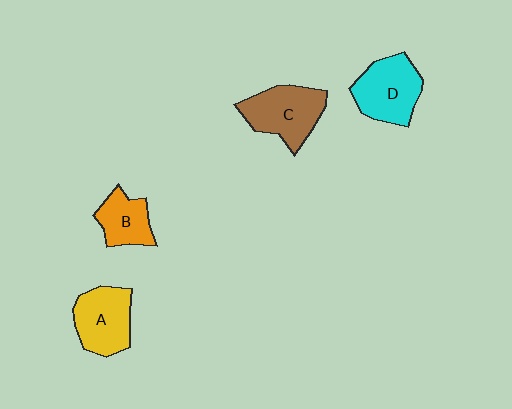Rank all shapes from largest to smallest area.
From largest to smallest: C (brown), D (cyan), A (yellow), B (orange).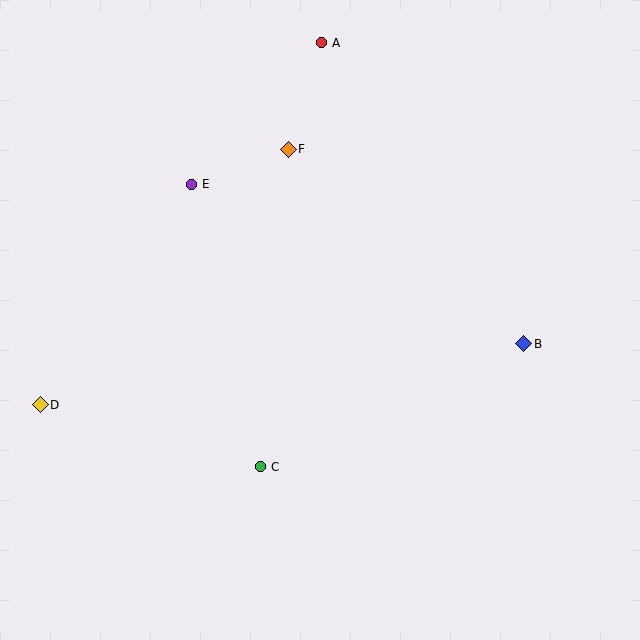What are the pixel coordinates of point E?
Point E is at (192, 184).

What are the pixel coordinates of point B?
Point B is at (524, 344).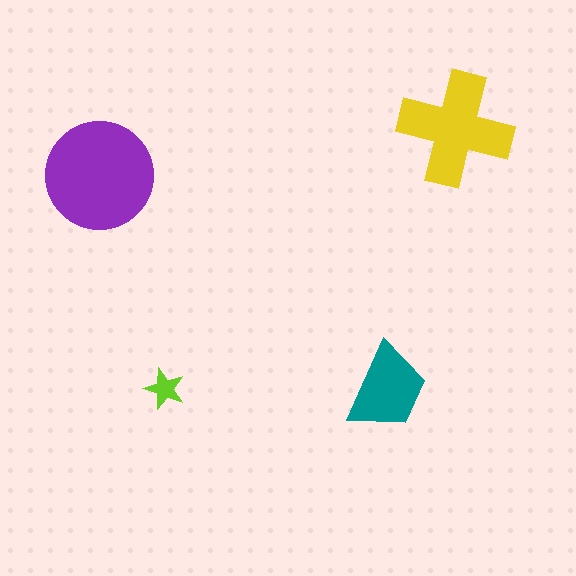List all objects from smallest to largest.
The lime star, the teal trapezoid, the yellow cross, the purple circle.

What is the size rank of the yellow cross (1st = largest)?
2nd.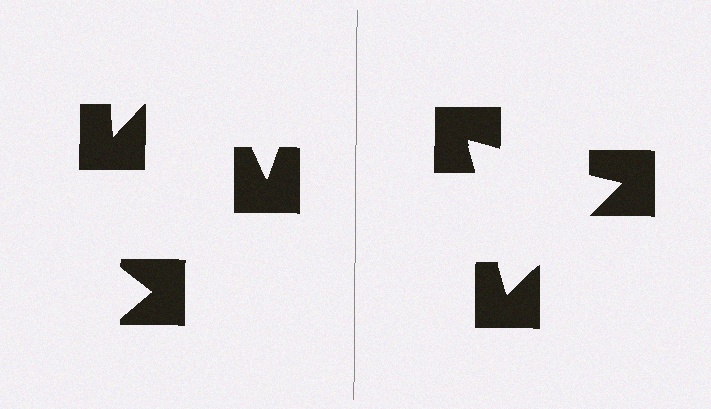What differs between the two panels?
The notched squares are positioned identically on both sides; only the wedge orientations differ. On the right they align to a triangle; on the left they are misaligned.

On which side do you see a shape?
An illusory triangle appears on the right side. On the left side the wedge cuts are rotated, so no coherent shape forms.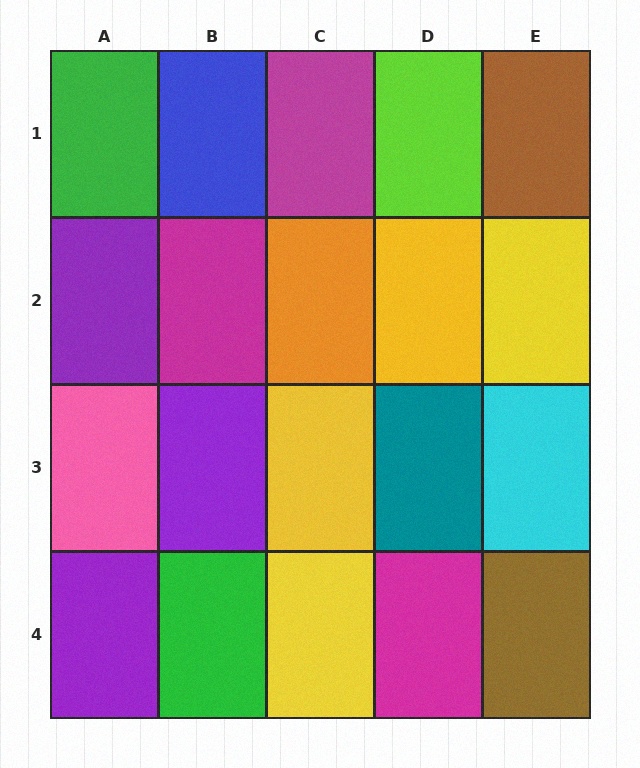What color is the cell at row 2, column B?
Magenta.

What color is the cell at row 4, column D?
Magenta.